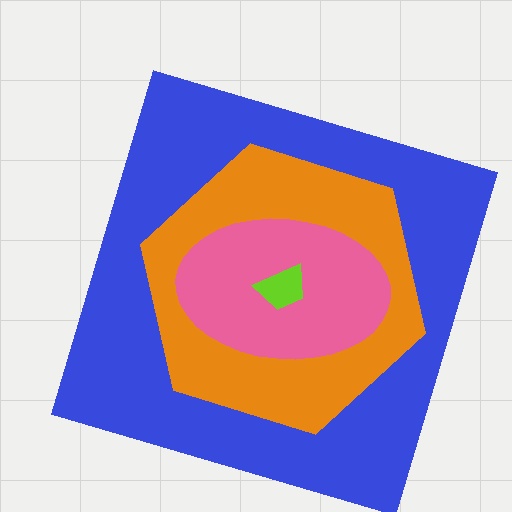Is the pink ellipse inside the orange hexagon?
Yes.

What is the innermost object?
The lime trapezoid.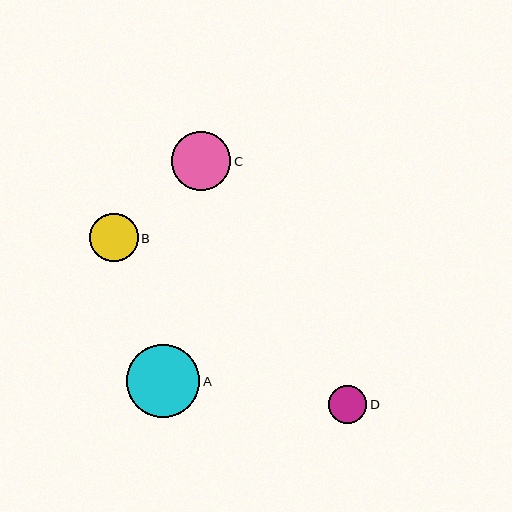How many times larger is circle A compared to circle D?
Circle A is approximately 1.9 times the size of circle D.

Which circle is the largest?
Circle A is the largest with a size of approximately 73 pixels.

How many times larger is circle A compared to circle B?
Circle A is approximately 1.5 times the size of circle B.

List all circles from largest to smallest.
From largest to smallest: A, C, B, D.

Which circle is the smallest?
Circle D is the smallest with a size of approximately 38 pixels.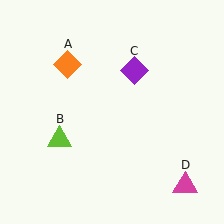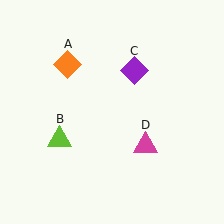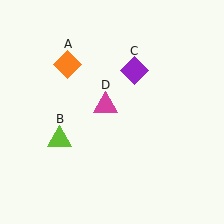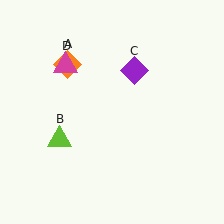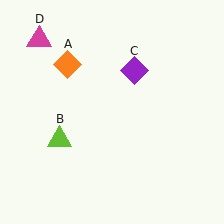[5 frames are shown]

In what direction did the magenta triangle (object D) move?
The magenta triangle (object D) moved up and to the left.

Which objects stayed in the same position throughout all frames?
Orange diamond (object A) and lime triangle (object B) and purple diamond (object C) remained stationary.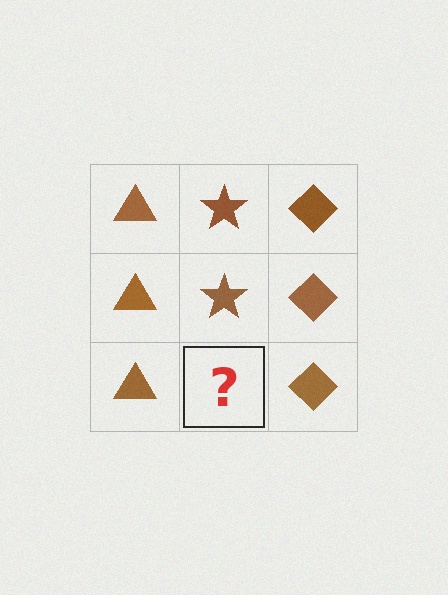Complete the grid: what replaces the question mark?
The question mark should be replaced with a brown star.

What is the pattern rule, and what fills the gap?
The rule is that each column has a consistent shape. The gap should be filled with a brown star.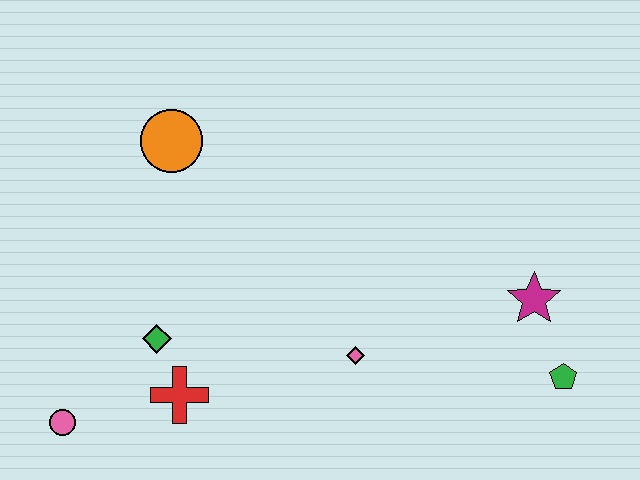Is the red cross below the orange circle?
Yes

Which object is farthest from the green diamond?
The green pentagon is farthest from the green diamond.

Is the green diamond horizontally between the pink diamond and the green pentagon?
No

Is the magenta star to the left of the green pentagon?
Yes